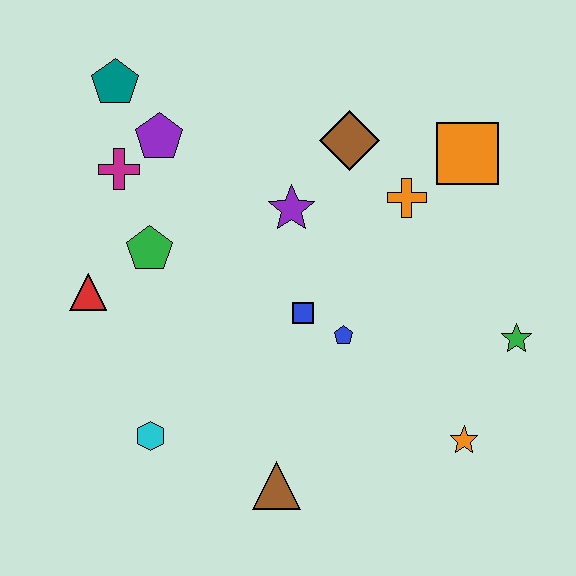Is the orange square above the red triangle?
Yes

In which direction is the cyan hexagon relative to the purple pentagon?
The cyan hexagon is below the purple pentagon.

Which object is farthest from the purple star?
The orange star is farthest from the purple star.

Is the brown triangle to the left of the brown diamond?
Yes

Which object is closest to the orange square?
The orange cross is closest to the orange square.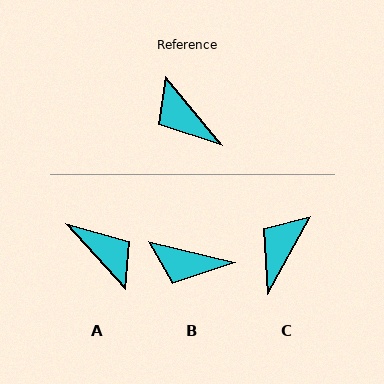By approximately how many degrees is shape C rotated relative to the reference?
Approximately 69 degrees clockwise.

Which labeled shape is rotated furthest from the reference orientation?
A, about 177 degrees away.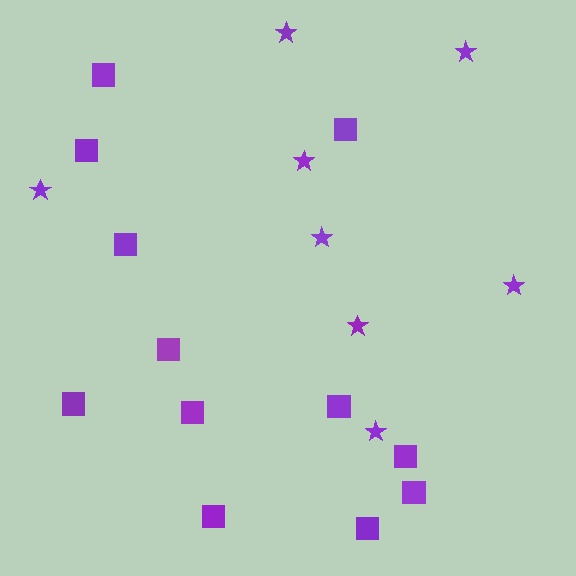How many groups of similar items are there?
There are 2 groups: one group of squares (12) and one group of stars (8).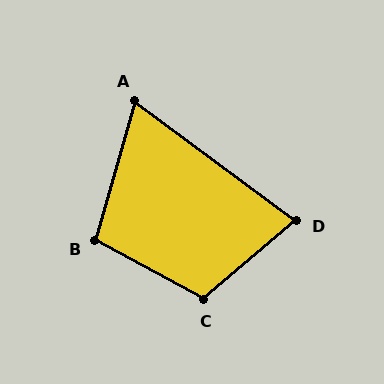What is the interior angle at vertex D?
Approximately 77 degrees (acute).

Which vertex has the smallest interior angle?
A, at approximately 69 degrees.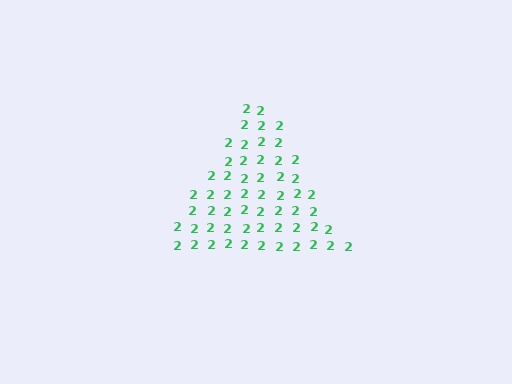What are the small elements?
The small elements are digit 2's.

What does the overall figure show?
The overall figure shows a triangle.